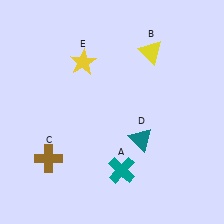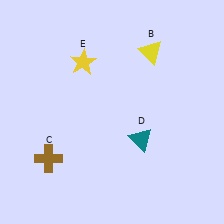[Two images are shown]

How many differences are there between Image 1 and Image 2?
There is 1 difference between the two images.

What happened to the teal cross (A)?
The teal cross (A) was removed in Image 2. It was in the bottom-right area of Image 1.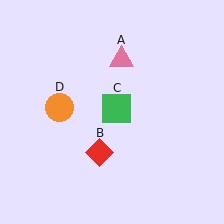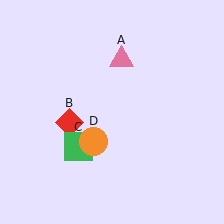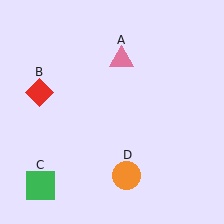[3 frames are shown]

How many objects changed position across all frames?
3 objects changed position: red diamond (object B), green square (object C), orange circle (object D).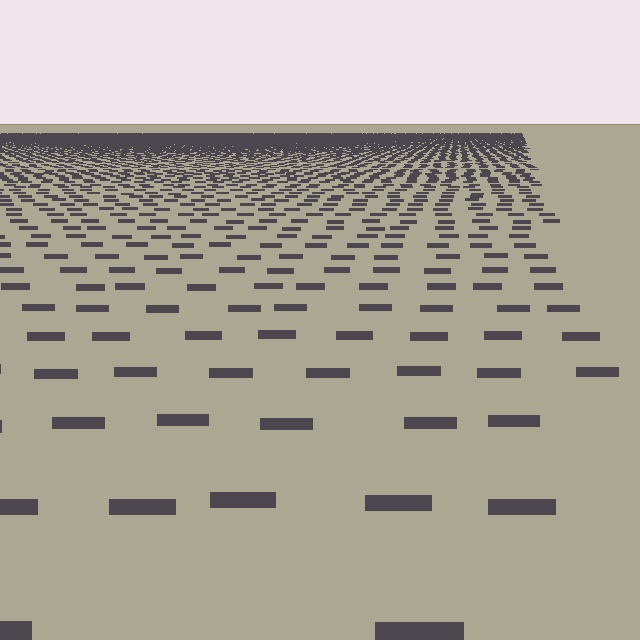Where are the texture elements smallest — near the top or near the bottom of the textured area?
Near the top.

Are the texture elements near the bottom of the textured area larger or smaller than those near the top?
Larger. Near the bottom, elements are closer to the viewer and appear at a bigger on-screen size.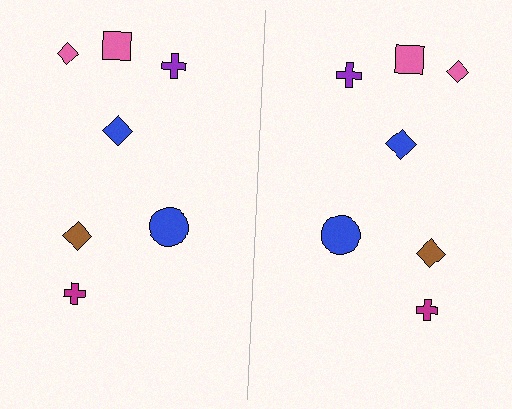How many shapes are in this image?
There are 14 shapes in this image.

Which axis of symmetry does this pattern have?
The pattern has a vertical axis of symmetry running through the center of the image.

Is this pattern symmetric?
Yes, this pattern has bilateral (reflection) symmetry.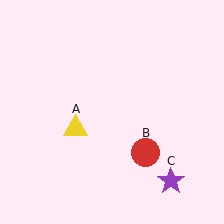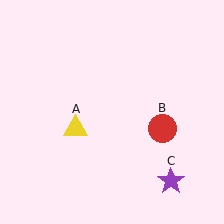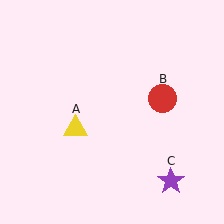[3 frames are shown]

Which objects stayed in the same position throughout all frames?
Yellow triangle (object A) and purple star (object C) remained stationary.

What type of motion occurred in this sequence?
The red circle (object B) rotated counterclockwise around the center of the scene.